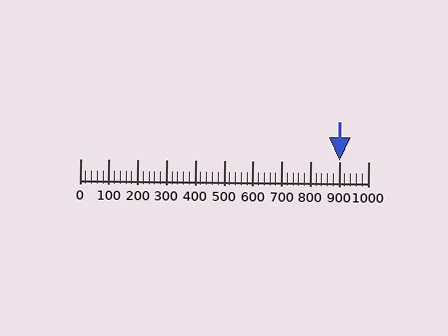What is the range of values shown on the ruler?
The ruler shows values from 0 to 1000.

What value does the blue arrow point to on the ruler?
The blue arrow points to approximately 900.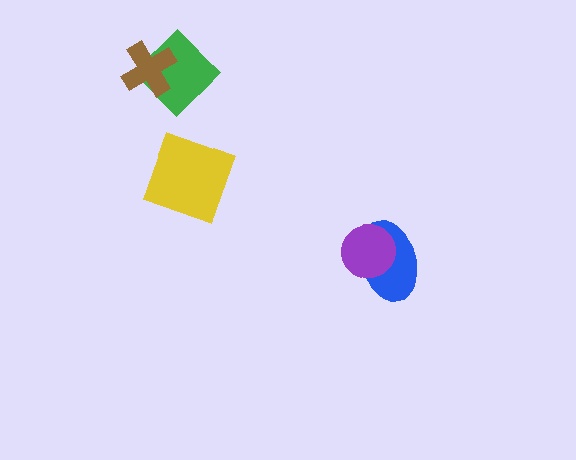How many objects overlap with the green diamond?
1 object overlaps with the green diamond.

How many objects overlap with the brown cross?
1 object overlaps with the brown cross.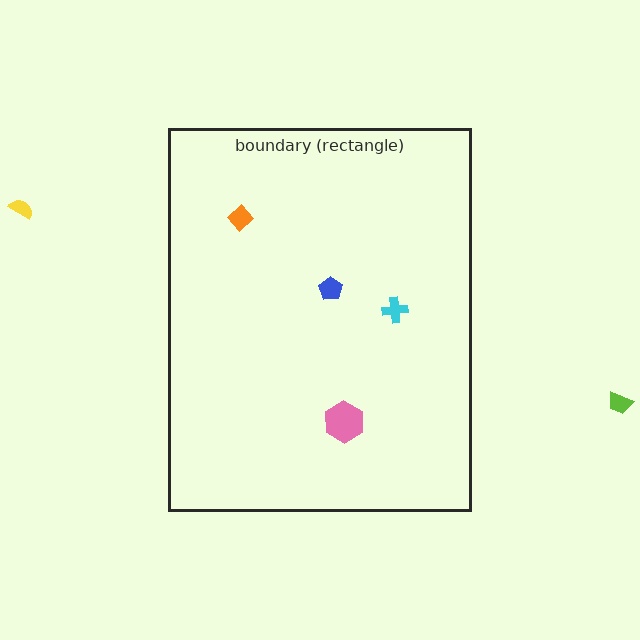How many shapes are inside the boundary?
4 inside, 2 outside.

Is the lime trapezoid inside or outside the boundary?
Outside.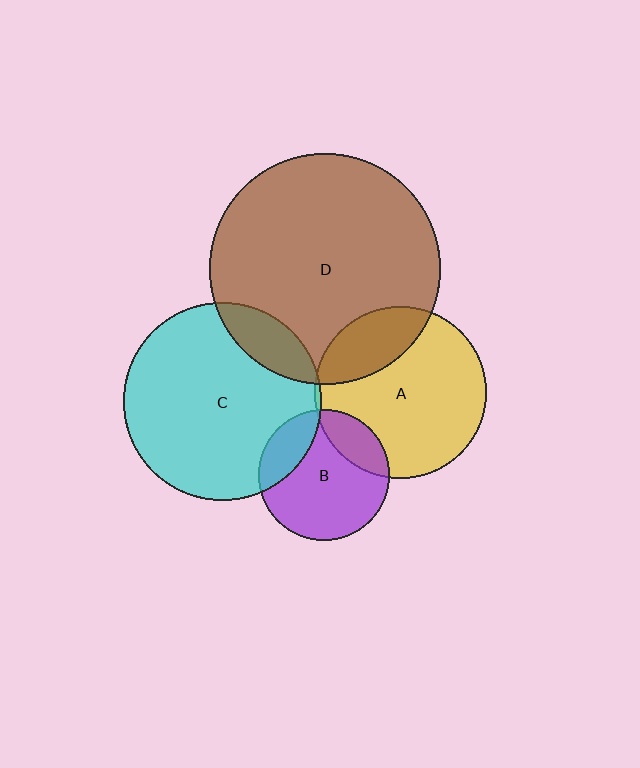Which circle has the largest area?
Circle D (brown).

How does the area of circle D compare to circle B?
Approximately 3.1 times.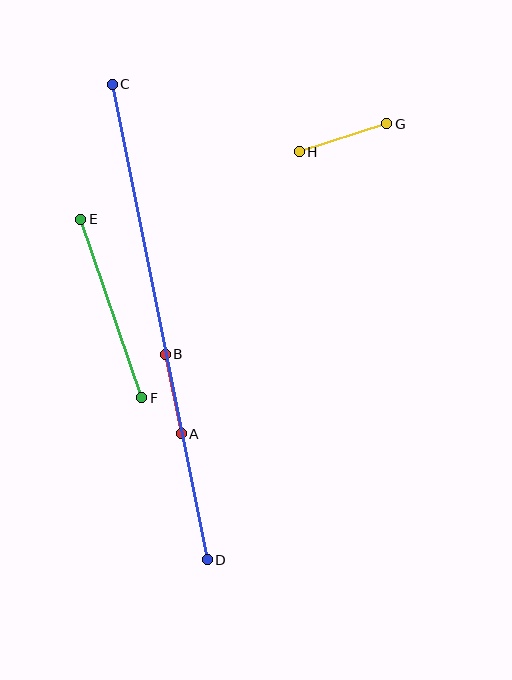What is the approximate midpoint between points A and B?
The midpoint is at approximately (173, 394) pixels.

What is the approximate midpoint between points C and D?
The midpoint is at approximately (160, 322) pixels.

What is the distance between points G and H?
The distance is approximately 92 pixels.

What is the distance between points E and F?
The distance is approximately 189 pixels.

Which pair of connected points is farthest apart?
Points C and D are farthest apart.